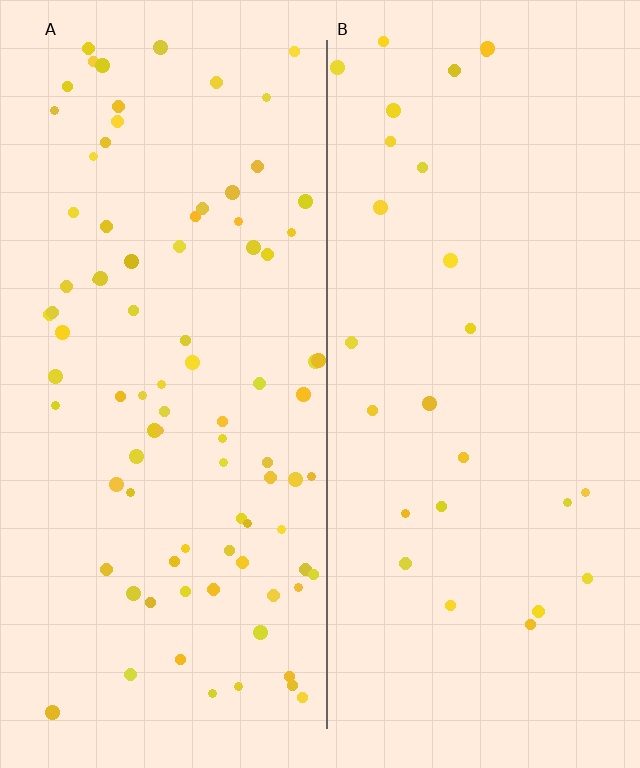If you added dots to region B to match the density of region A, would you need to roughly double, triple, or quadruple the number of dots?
Approximately triple.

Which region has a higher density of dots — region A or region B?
A (the left).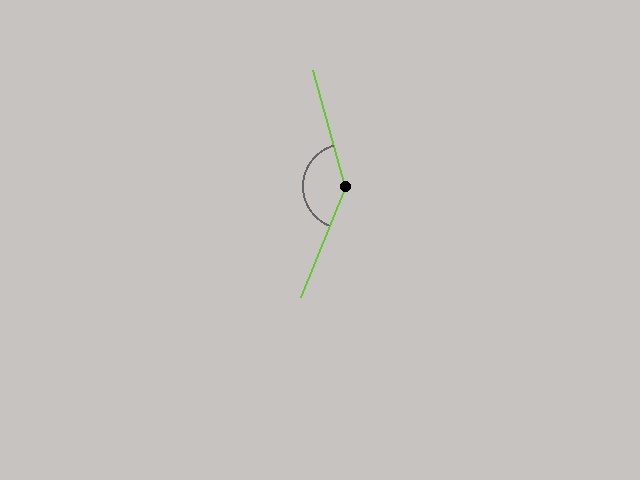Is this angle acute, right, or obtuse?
It is obtuse.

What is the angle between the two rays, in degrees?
Approximately 142 degrees.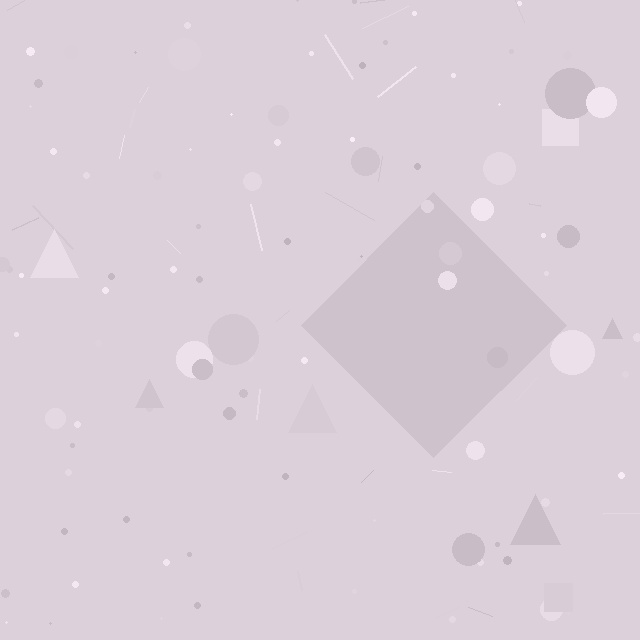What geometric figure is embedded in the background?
A diamond is embedded in the background.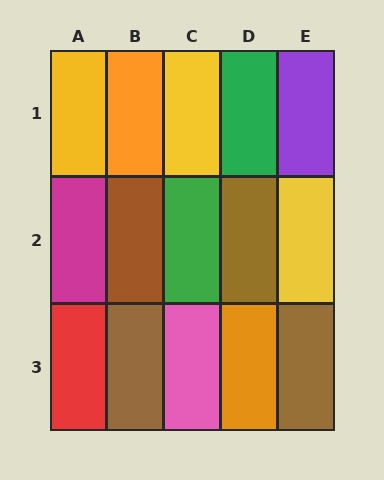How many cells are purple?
1 cell is purple.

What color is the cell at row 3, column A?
Red.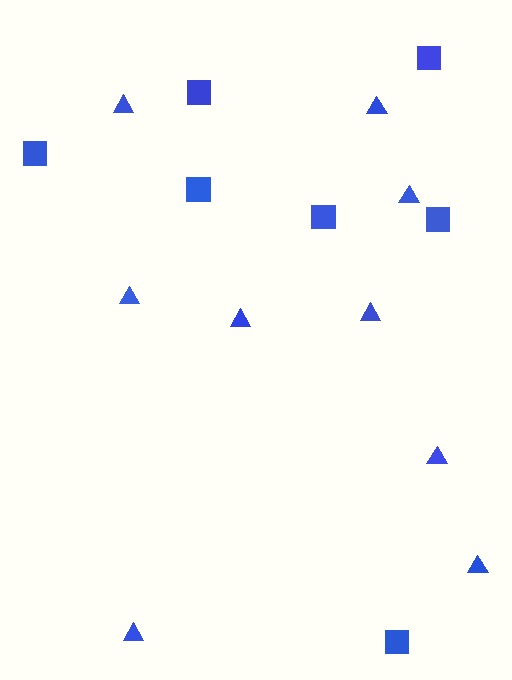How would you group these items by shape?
There are 2 groups: one group of triangles (9) and one group of squares (7).